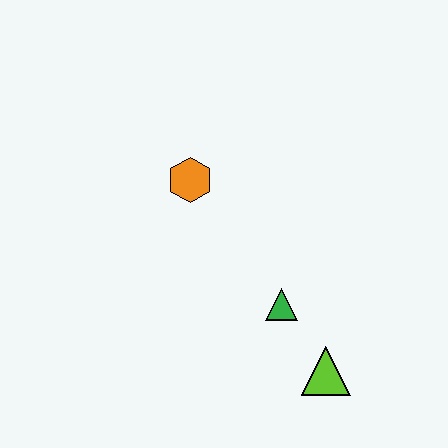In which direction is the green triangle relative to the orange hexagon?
The green triangle is below the orange hexagon.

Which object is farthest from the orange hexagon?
The lime triangle is farthest from the orange hexagon.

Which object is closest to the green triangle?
The lime triangle is closest to the green triangle.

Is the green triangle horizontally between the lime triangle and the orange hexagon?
Yes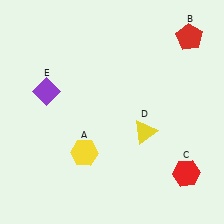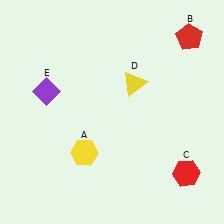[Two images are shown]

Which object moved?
The yellow triangle (D) moved up.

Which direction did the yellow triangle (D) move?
The yellow triangle (D) moved up.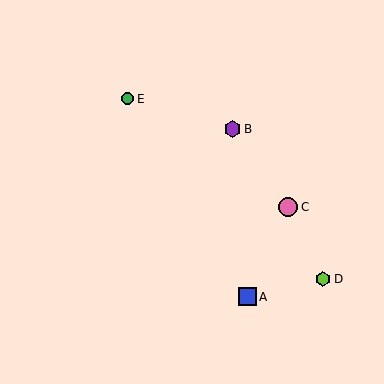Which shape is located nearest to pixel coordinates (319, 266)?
The lime hexagon (labeled D) at (323, 279) is nearest to that location.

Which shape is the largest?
The pink circle (labeled C) is the largest.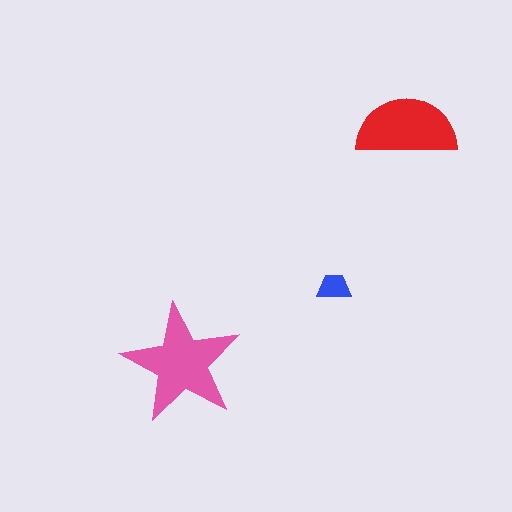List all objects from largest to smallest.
The pink star, the red semicircle, the blue trapezoid.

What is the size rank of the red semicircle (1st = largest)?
2nd.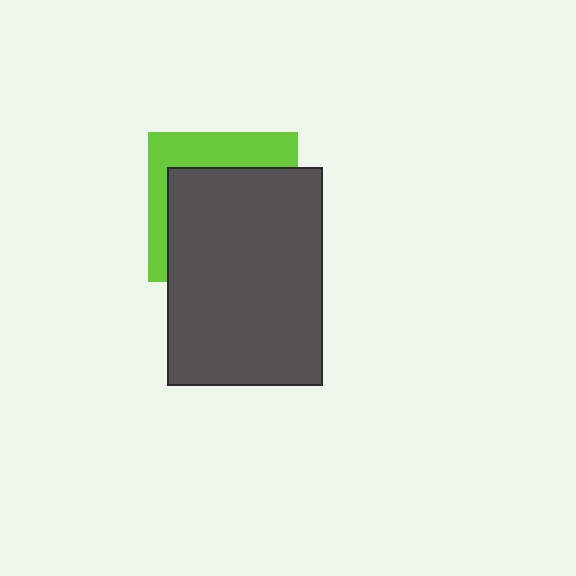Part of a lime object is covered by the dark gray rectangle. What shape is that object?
It is a square.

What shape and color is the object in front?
The object in front is a dark gray rectangle.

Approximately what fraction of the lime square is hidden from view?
Roughly 66% of the lime square is hidden behind the dark gray rectangle.